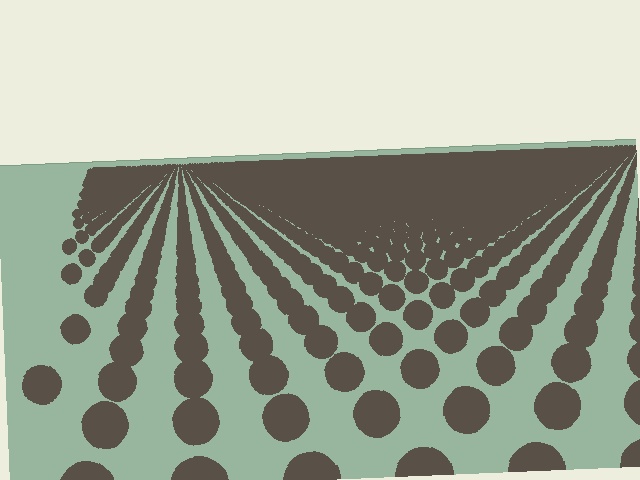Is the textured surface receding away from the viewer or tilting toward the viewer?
The surface is receding away from the viewer. Texture elements get smaller and denser toward the top.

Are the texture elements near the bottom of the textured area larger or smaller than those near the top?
Larger. Near the bottom, elements are closer to the viewer and appear at a bigger on-screen size.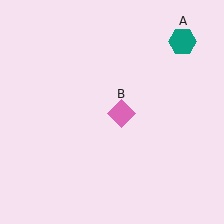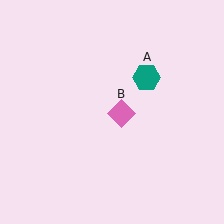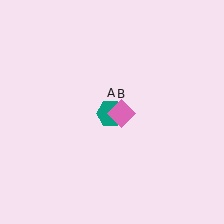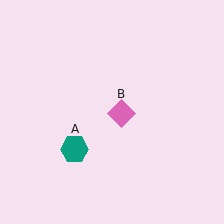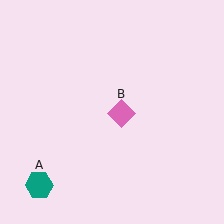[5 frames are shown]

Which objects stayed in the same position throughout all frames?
Pink diamond (object B) remained stationary.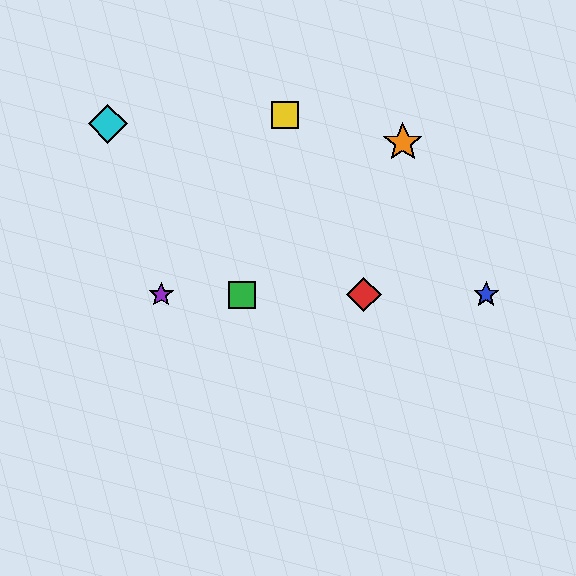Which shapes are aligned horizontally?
The red diamond, the blue star, the green square, the purple star are aligned horizontally.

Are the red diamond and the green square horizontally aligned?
Yes, both are at y≈295.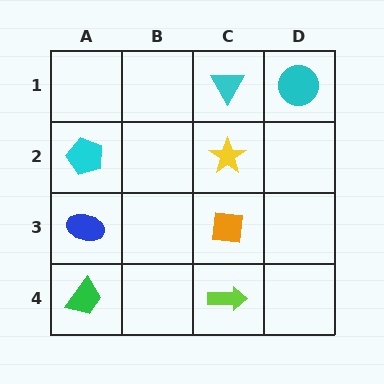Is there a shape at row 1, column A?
No, that cell is empty.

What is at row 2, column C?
A yellow star.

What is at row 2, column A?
A cyan pentagon.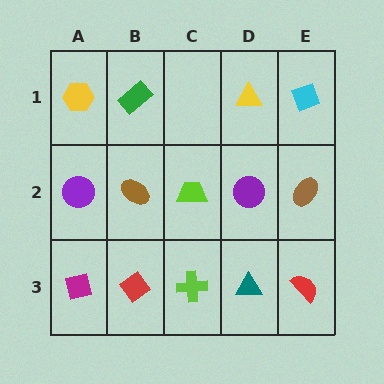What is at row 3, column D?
A teal triangle.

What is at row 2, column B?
A brown ellipse.